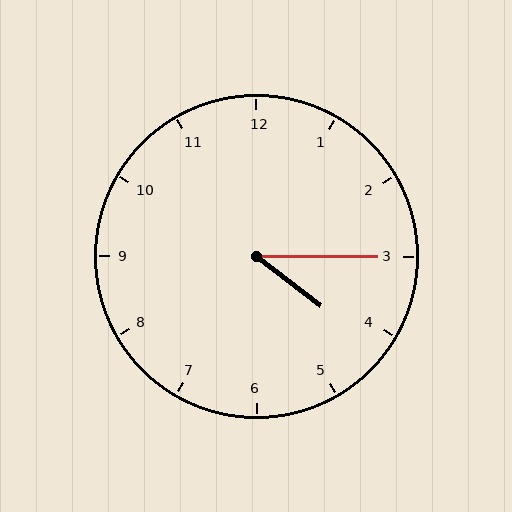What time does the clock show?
4:15.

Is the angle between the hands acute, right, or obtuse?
It is acute.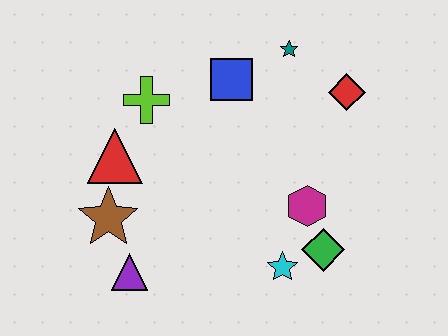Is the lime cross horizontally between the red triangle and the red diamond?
Yes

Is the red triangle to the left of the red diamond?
Yes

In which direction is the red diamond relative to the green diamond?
The red diamond is above the green diamond.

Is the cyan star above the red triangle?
No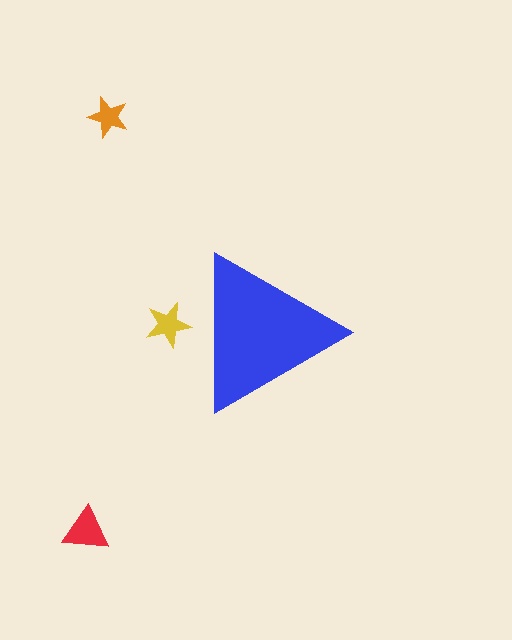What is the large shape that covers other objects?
A blue triangle.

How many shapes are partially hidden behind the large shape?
1 shape is partially hidden.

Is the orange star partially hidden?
No, the orange star is fully visible.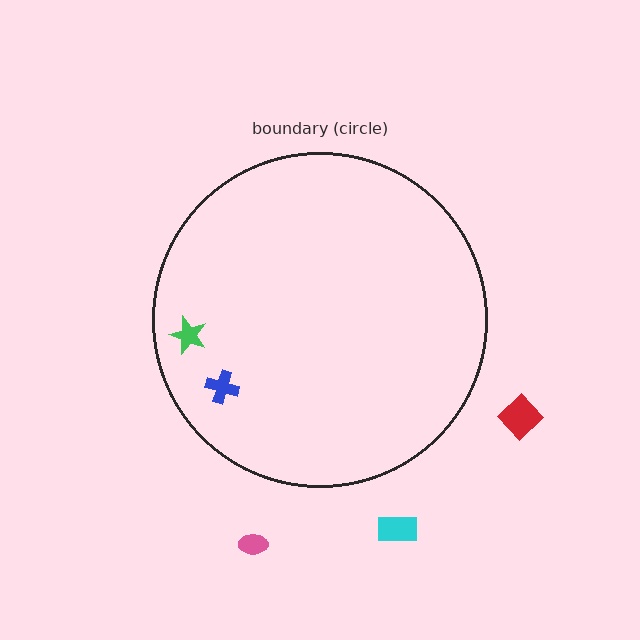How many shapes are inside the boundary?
2 inside, 3 outside.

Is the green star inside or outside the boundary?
Inside.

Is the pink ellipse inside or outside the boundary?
Outside.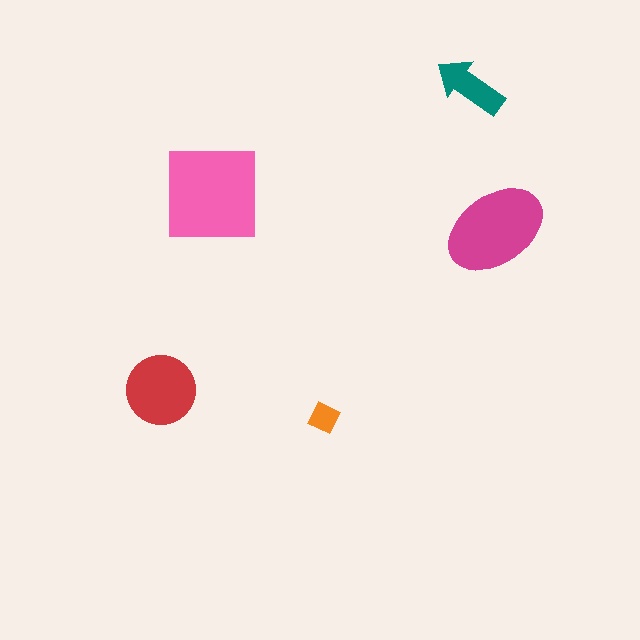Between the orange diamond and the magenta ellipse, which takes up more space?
The magenta ellipse.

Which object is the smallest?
The orange diamond.